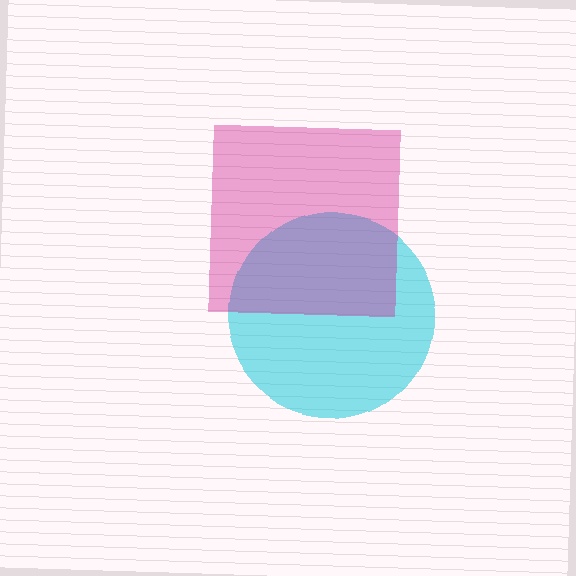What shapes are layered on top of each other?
The layered shapes are: a cyan circle, a magenta square.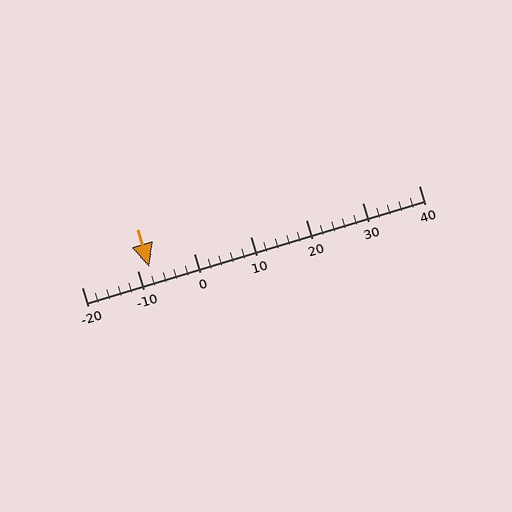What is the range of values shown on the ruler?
The ruler shows values from -20 to 40.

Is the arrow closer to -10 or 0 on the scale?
The arrow is closer to -10.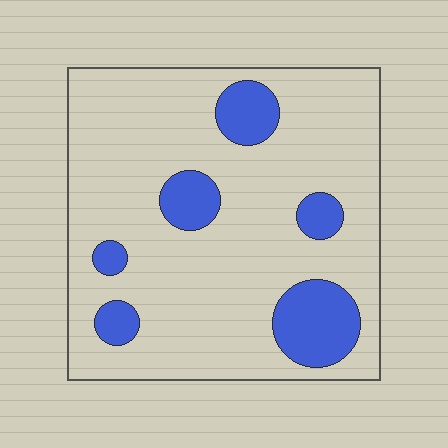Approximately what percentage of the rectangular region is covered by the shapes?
Approximately 15%.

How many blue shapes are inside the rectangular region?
6.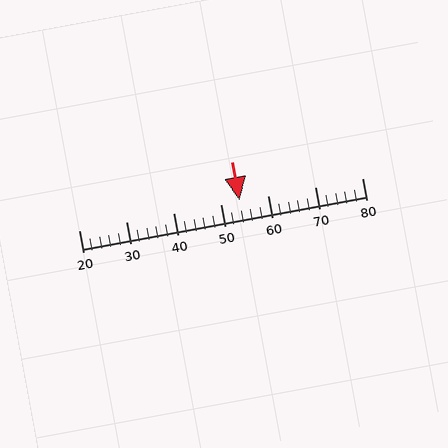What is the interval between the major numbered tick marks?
The major tick marks are spaced 10 units apart.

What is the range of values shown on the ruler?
The ruler shows values from 20 to 80.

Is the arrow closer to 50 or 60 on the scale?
The arrow is closer to 50.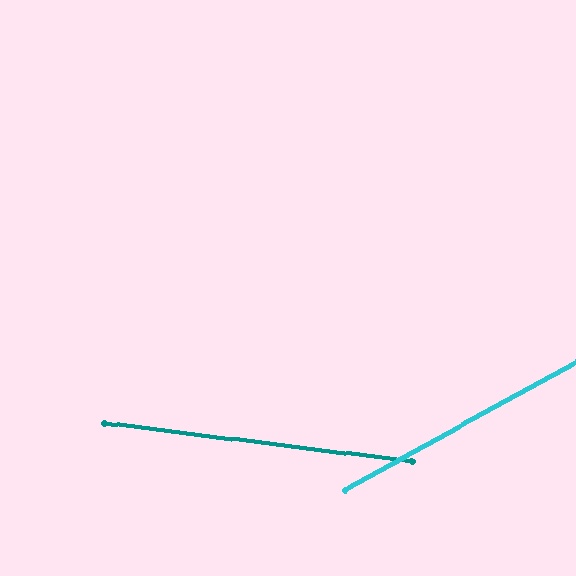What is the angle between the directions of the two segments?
Approximately 36 degrees.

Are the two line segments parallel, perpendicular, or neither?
Neither parallel nor perpendicular — they differ by about 36°.